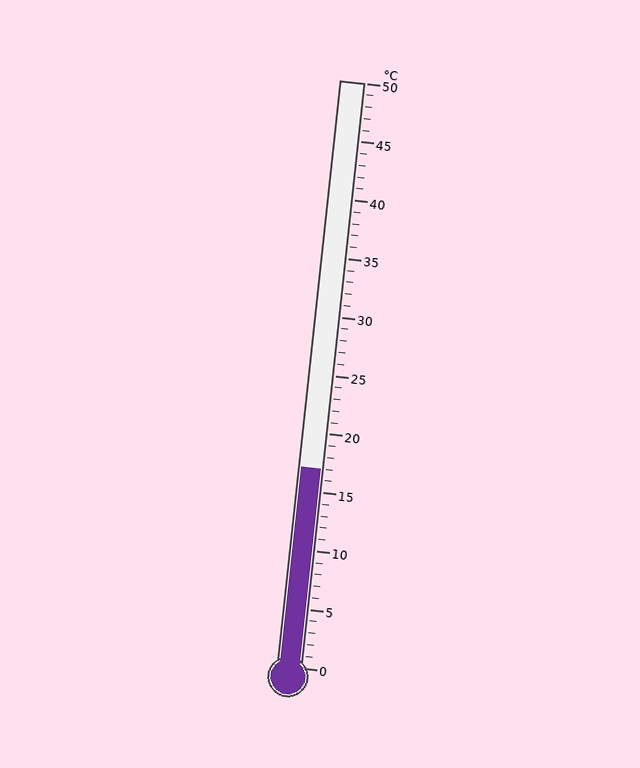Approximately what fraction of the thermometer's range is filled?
The thermometer is filled to approximately 35% of its range.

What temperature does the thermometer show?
The thermometer shows approximately 17°C.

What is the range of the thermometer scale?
The thermometer scale ranges from 0°C to 50°C.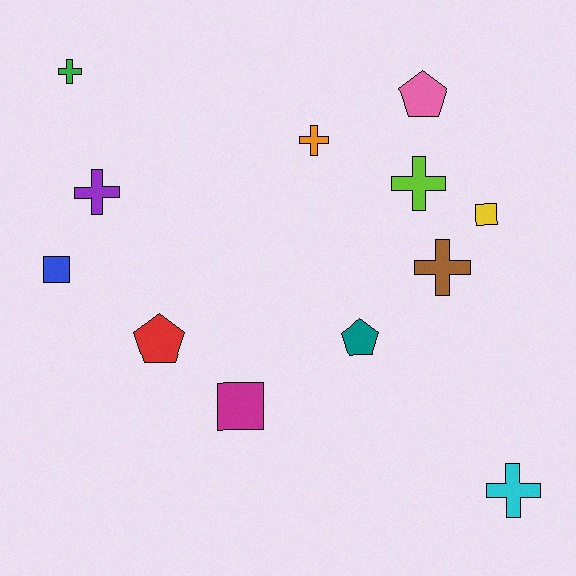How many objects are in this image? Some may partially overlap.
There are 12 objects.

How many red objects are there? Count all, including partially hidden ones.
There is 1 red object.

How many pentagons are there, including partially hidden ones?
There are 3 pentagons.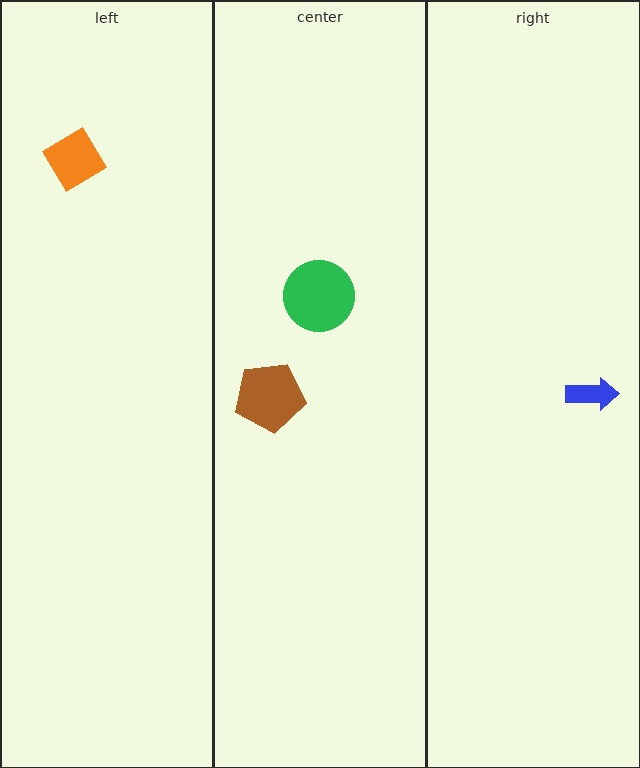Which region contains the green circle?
The center region.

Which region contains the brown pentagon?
The center region.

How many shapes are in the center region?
2.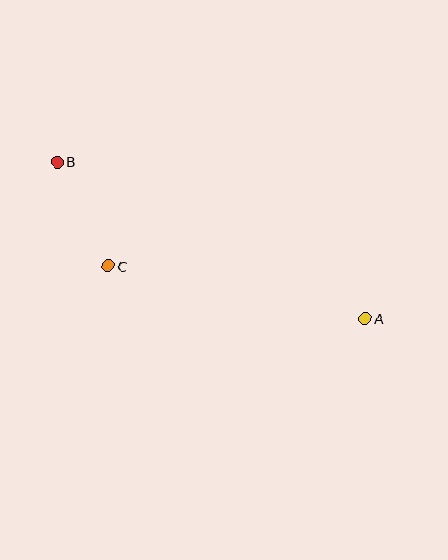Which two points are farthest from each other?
Points A and B are farthest from each other.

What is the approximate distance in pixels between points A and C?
The distance between A and C is approximately 262 pixels.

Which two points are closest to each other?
Points B and C are closest to each other.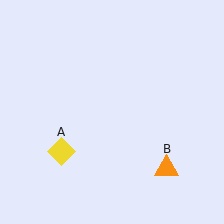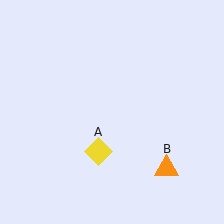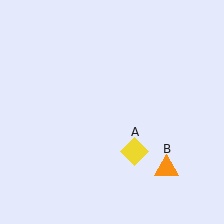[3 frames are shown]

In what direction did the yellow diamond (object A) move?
The yellow diamond (object A) moved right.